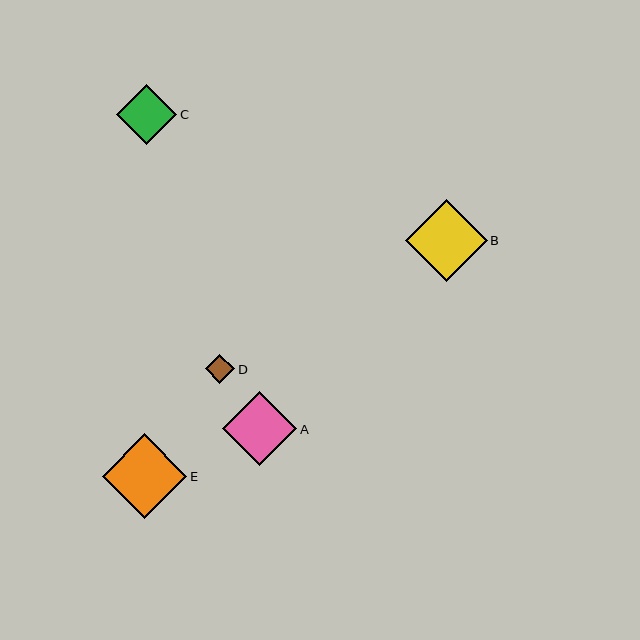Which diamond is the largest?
Diamond E is the largest with a size of approximately 84 pixels.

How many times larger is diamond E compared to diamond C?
Diamond E is approximately 1.4 times the size of diamond C.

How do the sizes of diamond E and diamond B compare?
Diamond E and diamond B are approximately the same size.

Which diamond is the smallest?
Diamond D is the smallest with a size of approximately 29 pixels.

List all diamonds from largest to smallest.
From largest to smallest: E, B, A, C, D.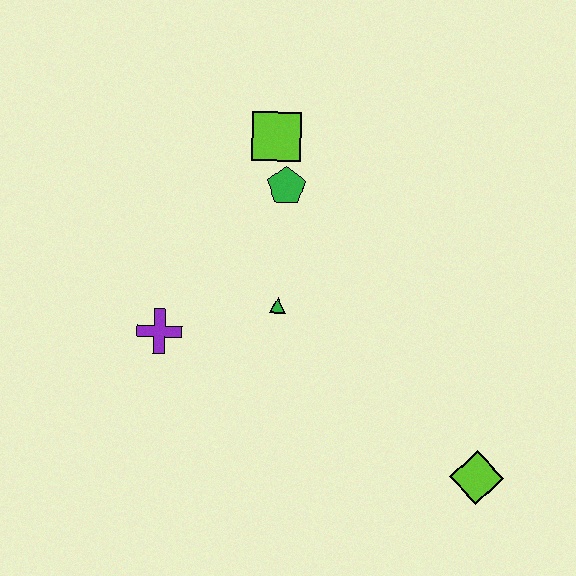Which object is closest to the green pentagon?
The lime square is closest to the green pentagon.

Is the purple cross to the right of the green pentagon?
No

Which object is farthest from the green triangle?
The lime diamond is farthest from the green triangle.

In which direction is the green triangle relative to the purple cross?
The green triangle is to the right of the purple cross.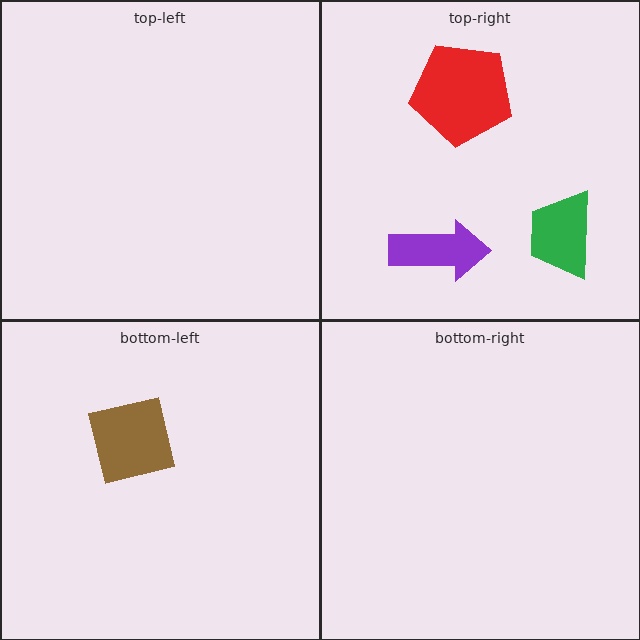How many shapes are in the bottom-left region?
1.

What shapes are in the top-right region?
The green trapezoid, the purple arrow, the red pentagon.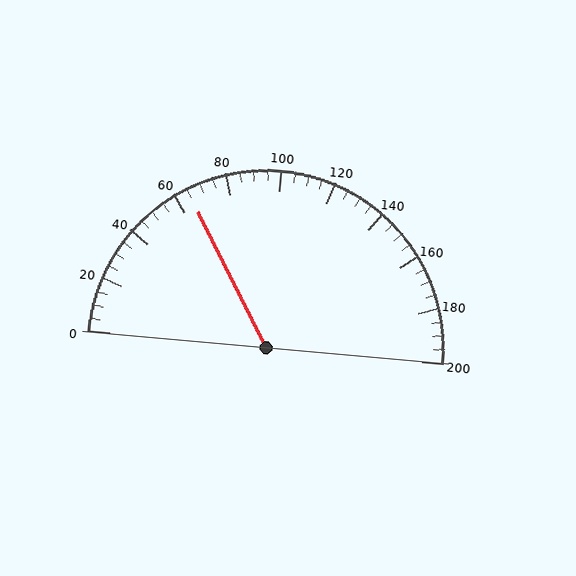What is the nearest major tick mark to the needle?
The nearest major tick mark is 60.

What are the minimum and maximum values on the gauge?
The gauge ranges from 0 to 200.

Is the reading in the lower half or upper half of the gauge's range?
The reading is in the lower half of the range (0 to 200).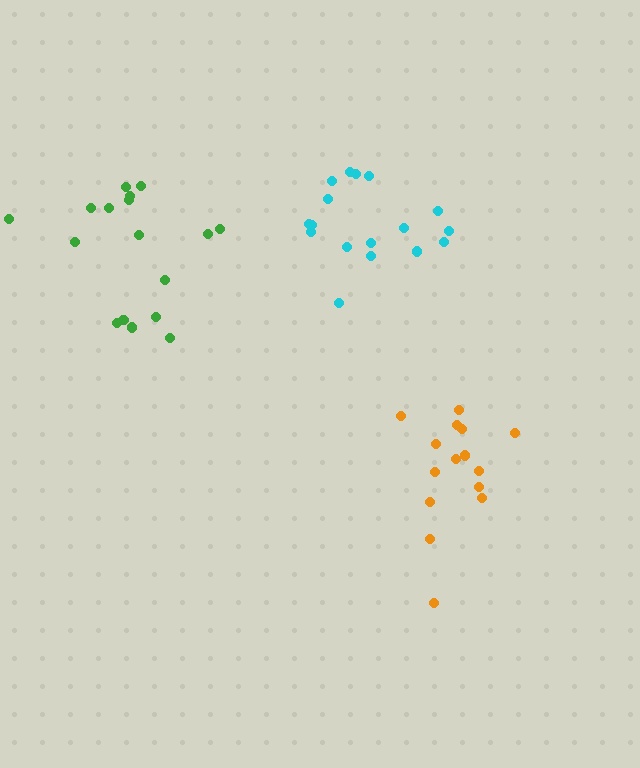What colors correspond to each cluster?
The clusters are colored: green, orange, cyan.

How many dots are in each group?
Group 1: 17 dots, Group 2: 15 dots, Group 3: 17 dots (49 total).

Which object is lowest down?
The orange cluster is bottommost.